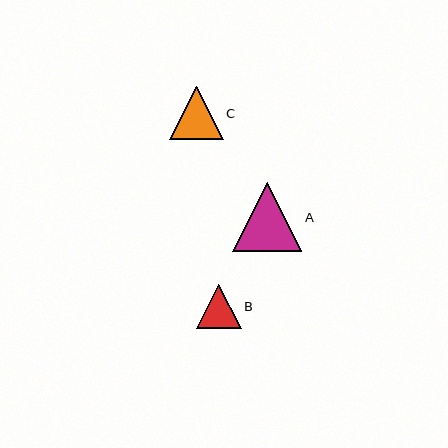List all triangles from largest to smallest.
From largest to smallest: A, C, B.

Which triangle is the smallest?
Triangle B is the smallest with a size of approximately 45 pixels.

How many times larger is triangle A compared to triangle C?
Triangle A is approximately 1.3 times the size of triangle C.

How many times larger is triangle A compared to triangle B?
Triangle A is approximately 1.6 times the size of triangle B.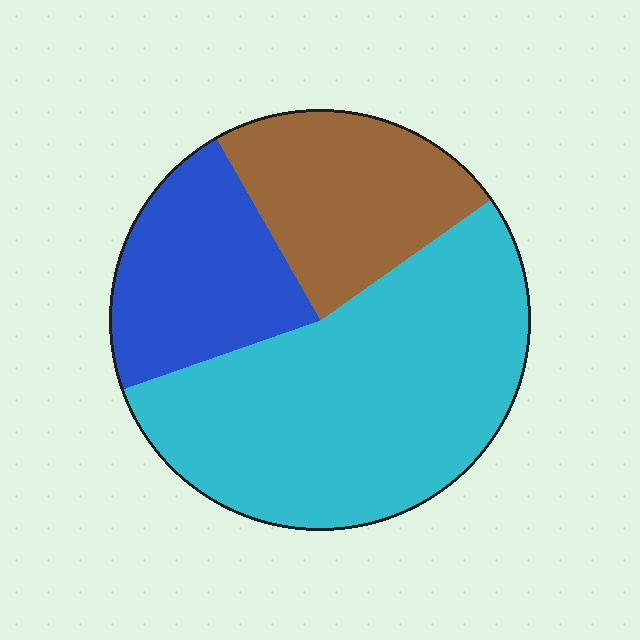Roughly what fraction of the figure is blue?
Blue takes up about one fifth (1/5) of the figure.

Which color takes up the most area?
Cyan, at roughly 55%.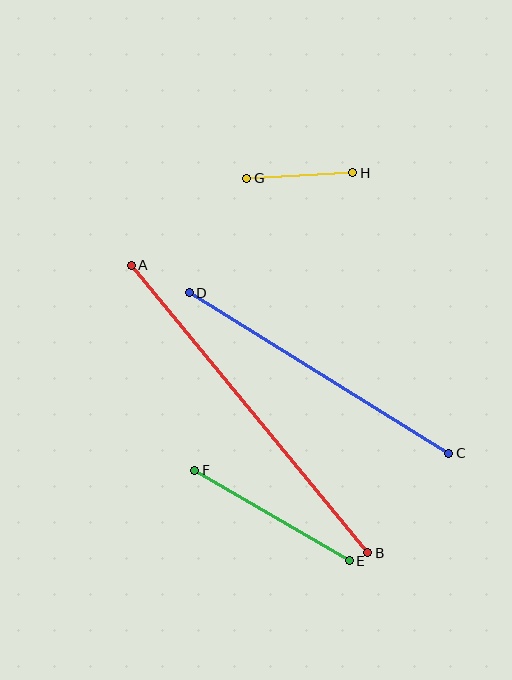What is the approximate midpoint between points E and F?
The midpoint is at approximately (272, 516) pixels.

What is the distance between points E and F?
The distance is approximately 179 pixels.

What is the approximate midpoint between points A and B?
The midpoint is at approximately (249, 409) pixels.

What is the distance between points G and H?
The distance is approximately 106 pixels.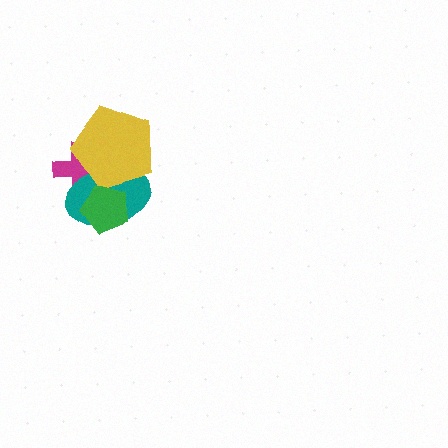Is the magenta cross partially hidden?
Yes, it is partially covered by another shape.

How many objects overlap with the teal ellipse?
3 objects overlap with the teal ellipse.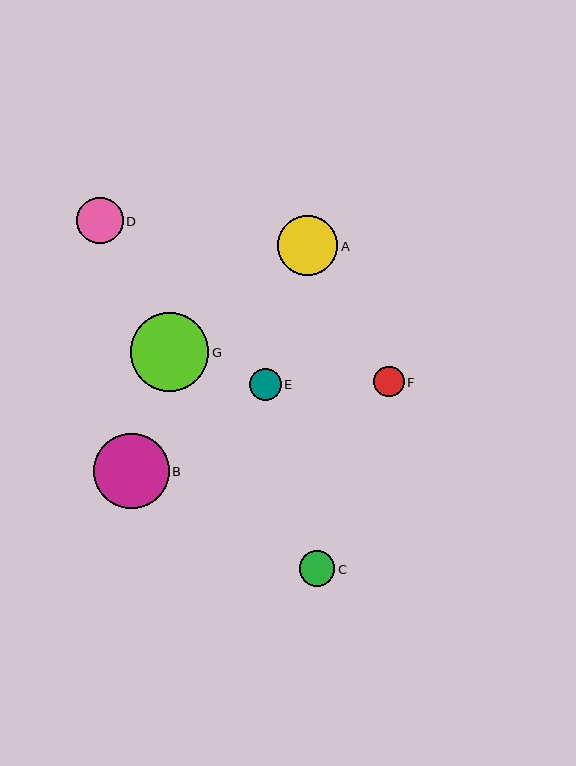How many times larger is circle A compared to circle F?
Circle A is approximately 2.0 times the size of circle F.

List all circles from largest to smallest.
From largest to smallest: G, B, A, D, C, E, F.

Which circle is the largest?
Circle G is the largest with a size of approximately 79 pixels.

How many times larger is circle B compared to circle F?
Circle B is approximately 2.5 times the size of circle F.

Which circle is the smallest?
Circle F is the smallest with a size of approximately 31 pixels.